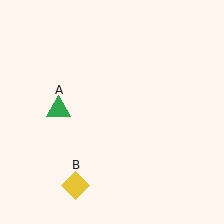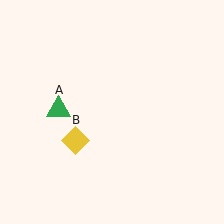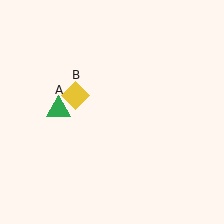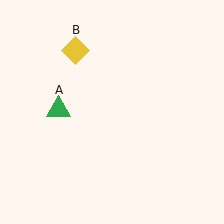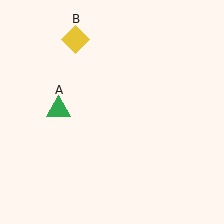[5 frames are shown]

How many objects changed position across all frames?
1 object changed position: yellow diamond (object B).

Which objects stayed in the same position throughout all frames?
Green triangle (object A) remained stationary.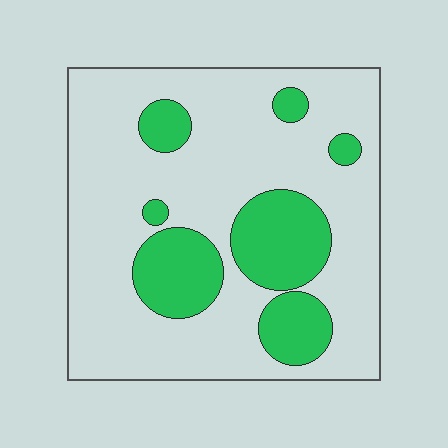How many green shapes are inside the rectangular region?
7.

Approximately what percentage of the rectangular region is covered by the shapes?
Approximately 25%.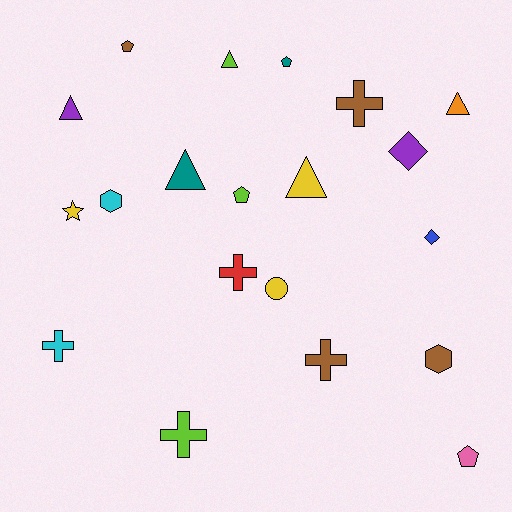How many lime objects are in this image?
There are 3 lime objects.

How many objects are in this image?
There are 20 objects.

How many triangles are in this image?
There are 5 triangles.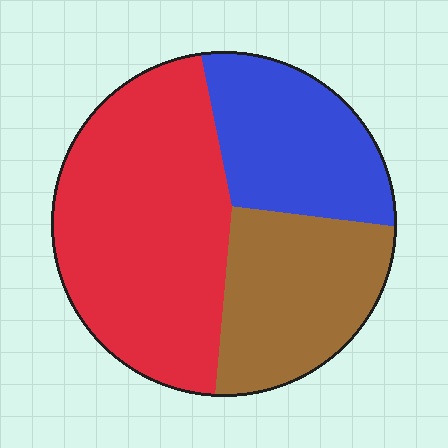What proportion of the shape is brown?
Brown takes up about one quarter (1/4) of the shape.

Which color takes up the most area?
Red, at roughly 50%.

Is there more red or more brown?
Red.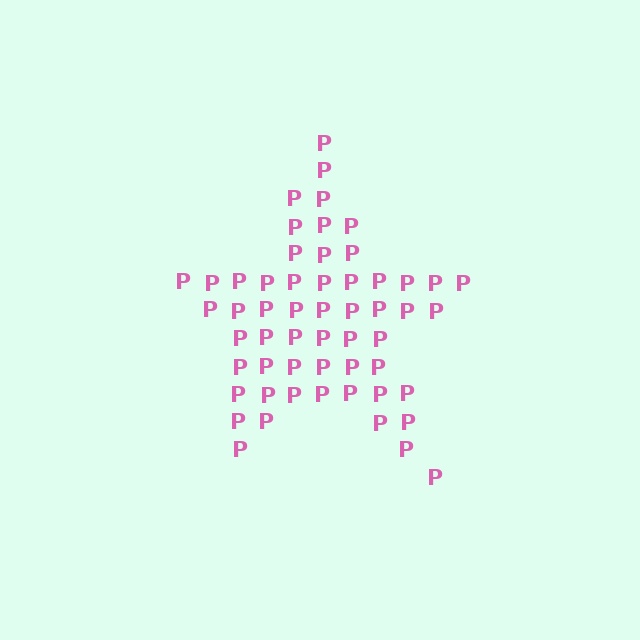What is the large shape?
The large shape is a star.